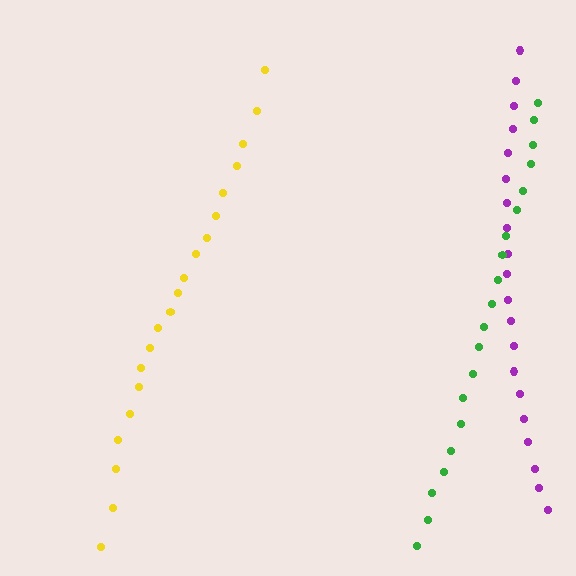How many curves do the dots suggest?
There are 3 distinct paths.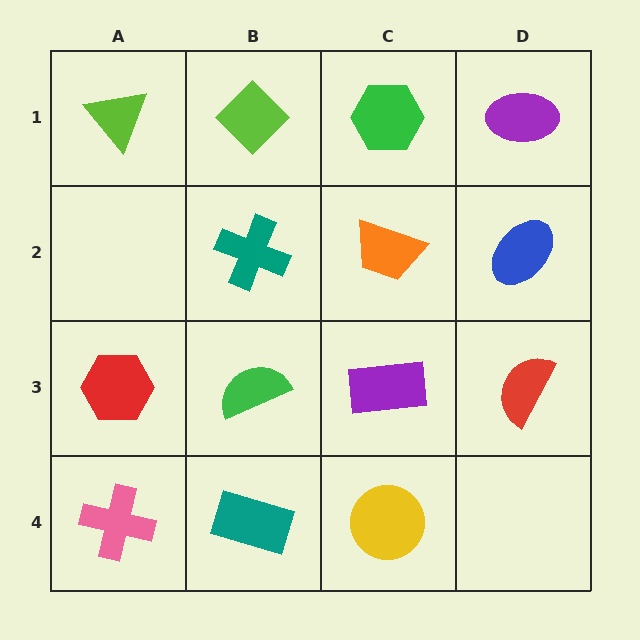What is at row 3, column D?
A red semicircle.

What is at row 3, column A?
A red hexagon.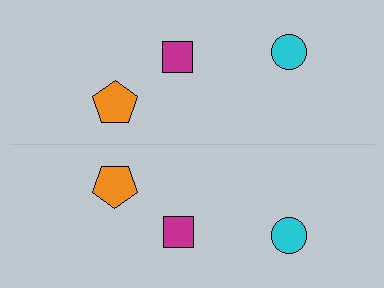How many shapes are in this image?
There are 6 shapes in this image.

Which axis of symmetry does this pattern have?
The pattern has a horizontal axis of symmetry running through the center of the image.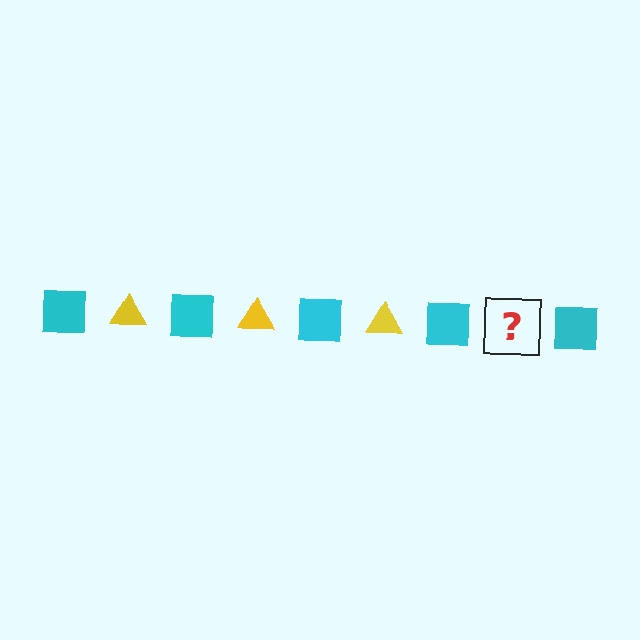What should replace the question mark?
The question mark should be replaced with a yellow triangle.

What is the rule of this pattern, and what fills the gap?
The rule is that the pattern alternates between cyan square and yellow triangle. The gap should be filled with a yellow triangle.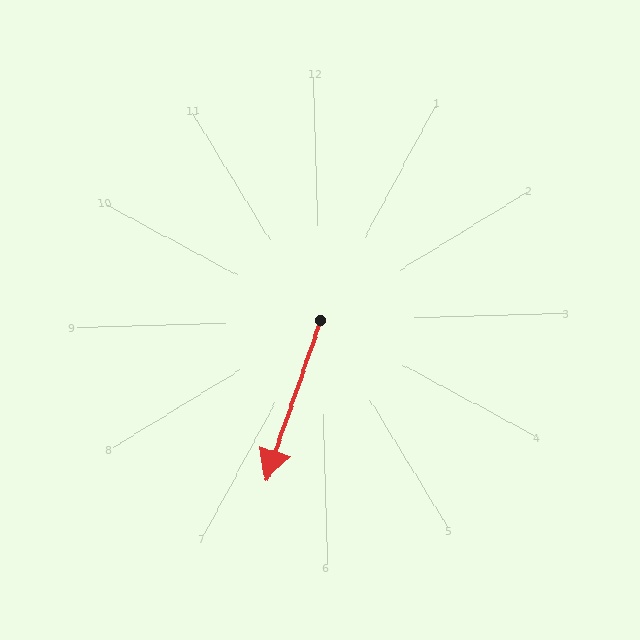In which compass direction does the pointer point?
South.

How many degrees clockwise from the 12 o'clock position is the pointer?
Approximately 201 degrees.